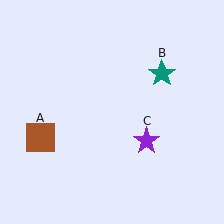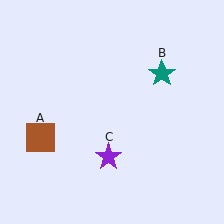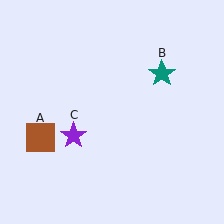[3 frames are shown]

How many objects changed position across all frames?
1 object changed position: purple star (object C).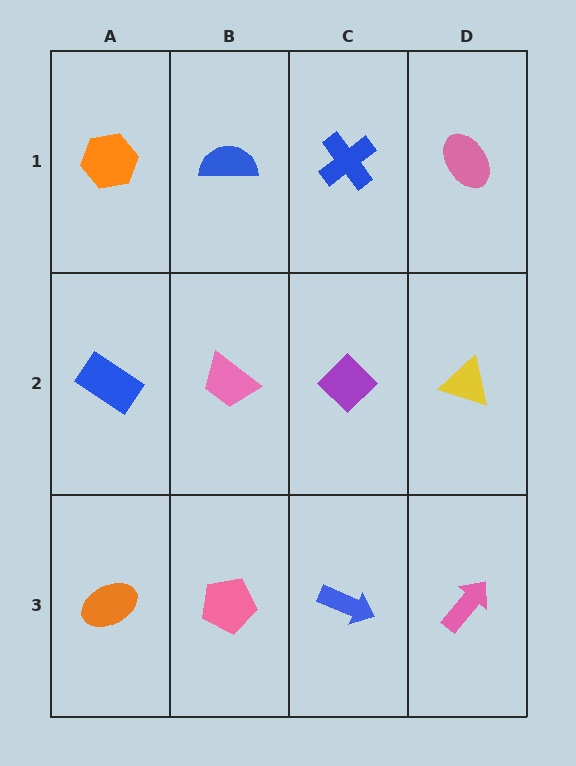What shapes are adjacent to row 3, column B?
A pink trapezoid (row 2, column B), an orange ellipse (row 3, column A), a blue arrow (row 3, column C).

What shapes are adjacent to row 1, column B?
A pink trapezoid (row 2, column B), an orange hexagon (row 1, column A), a blue cross (row 1, column C).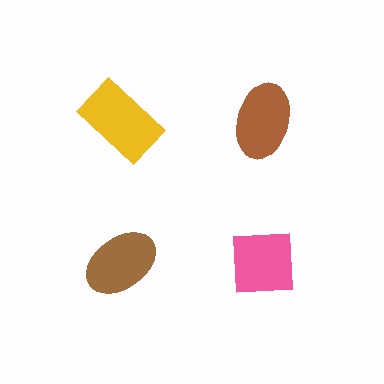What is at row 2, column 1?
A brown ellipse.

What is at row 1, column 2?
A brown ellipse.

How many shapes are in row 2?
2 shapes.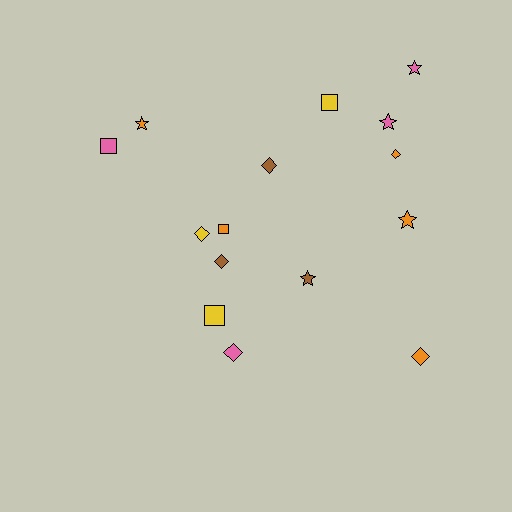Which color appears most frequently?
Orange, with 5 objects.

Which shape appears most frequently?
Diamond, with 6 objects.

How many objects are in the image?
There are 15 objects.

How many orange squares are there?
There is 1 orange square.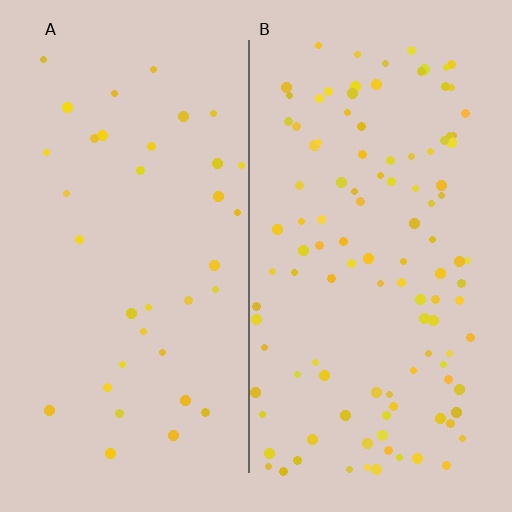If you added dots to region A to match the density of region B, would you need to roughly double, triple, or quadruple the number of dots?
Approximately triple.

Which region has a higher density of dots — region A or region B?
B (the right).